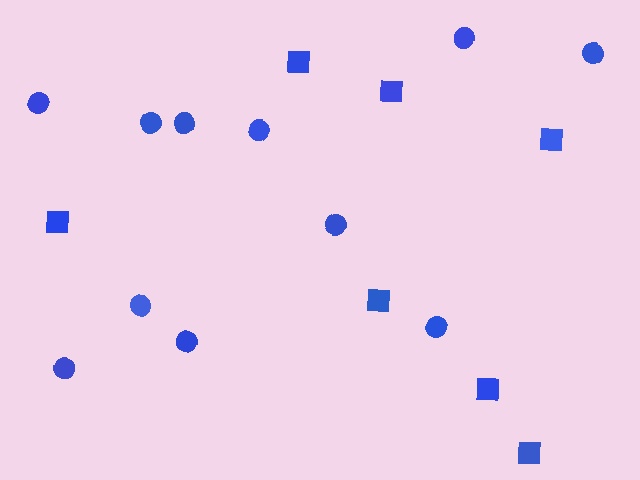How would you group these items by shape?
There are 2 groups: one group of squares (7) and one group of circles (11).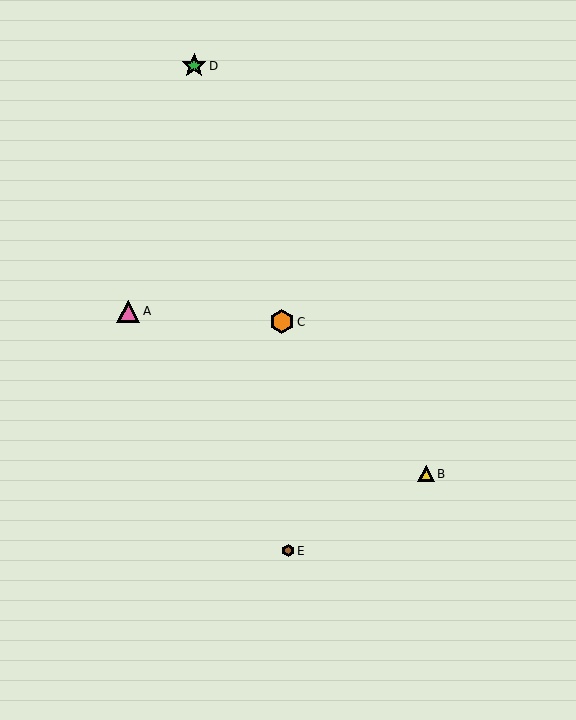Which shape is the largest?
The orange hexagon (labeled C) is the largest.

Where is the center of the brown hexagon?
The center of the brown hexagon is at (288, 551).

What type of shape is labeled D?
Shape D is a green star.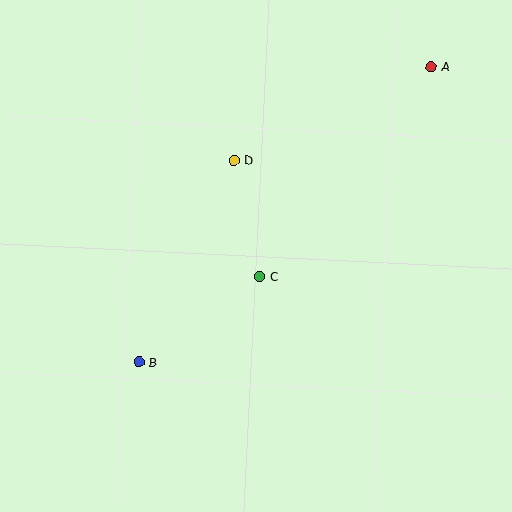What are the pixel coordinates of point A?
Point A is at (431, 67).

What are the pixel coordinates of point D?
Point D is at (234, 160).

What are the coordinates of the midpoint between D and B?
The midpoint between D and B is at (186, 261).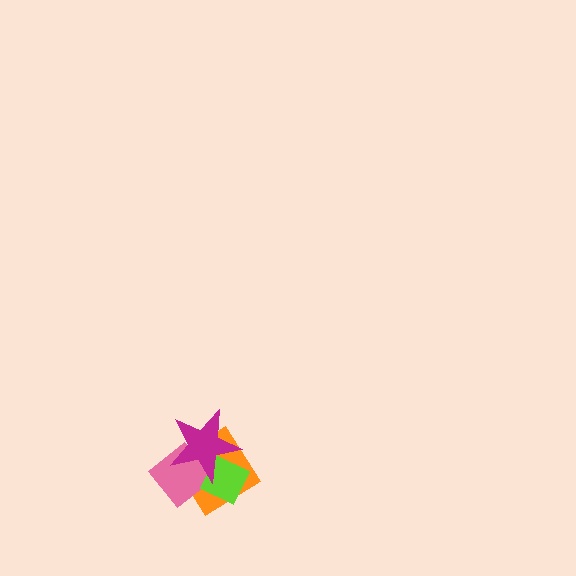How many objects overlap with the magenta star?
3 objects overlap with the magenta star.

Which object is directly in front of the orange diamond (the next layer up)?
The pink diamond is directly in front of the orange diamond.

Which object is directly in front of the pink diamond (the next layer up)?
The lime diamond is directly in front of the pink diamond.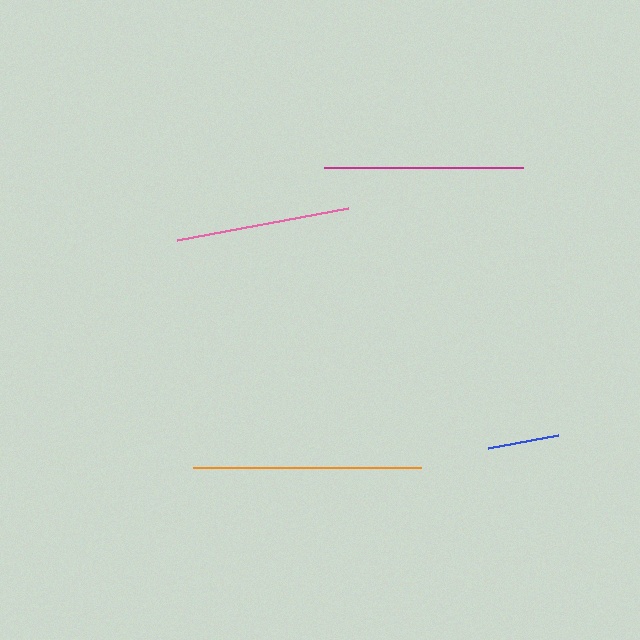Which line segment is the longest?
The orange line is the longest at approximately 228 pixels.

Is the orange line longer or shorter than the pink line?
The orange line is longer than the pink line.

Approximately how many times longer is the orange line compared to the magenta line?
The orange line is approximately 1.1 times the length of the magenta line.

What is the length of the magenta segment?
The magenta segment is approximately 199 pixels long.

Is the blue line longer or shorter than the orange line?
The orange line is longer than the blue line.